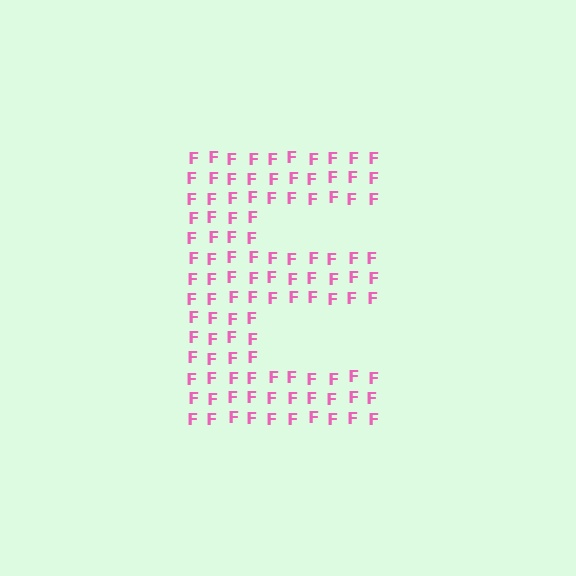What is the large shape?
The large shape is the letter E.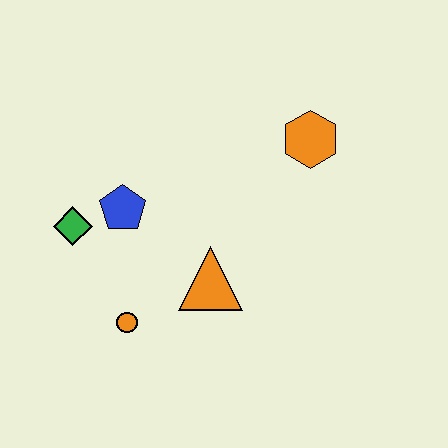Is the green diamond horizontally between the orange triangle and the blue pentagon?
No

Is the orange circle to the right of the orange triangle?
No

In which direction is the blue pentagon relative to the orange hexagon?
The blue pentagon is to the left of the orange hexagon.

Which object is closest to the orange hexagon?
The orange triangle is closest to the orange hexagon.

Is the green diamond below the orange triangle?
No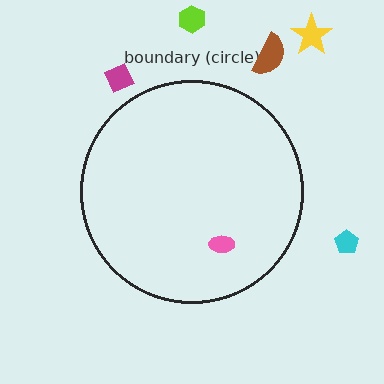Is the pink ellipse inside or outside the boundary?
Inside.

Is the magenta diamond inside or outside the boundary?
Outside.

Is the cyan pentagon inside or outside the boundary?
Outside.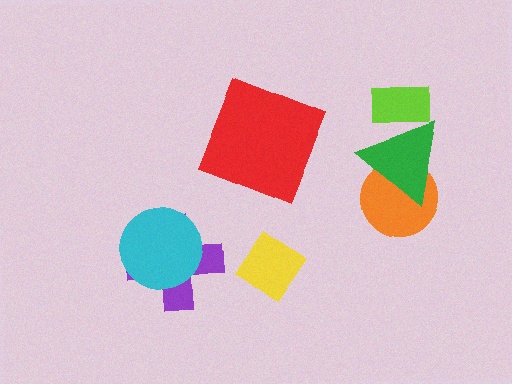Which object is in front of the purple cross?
The cyan circle is in front of the purple cross.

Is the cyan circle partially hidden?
No, no other shape covers it.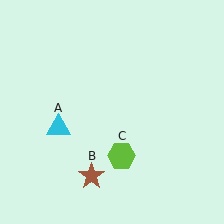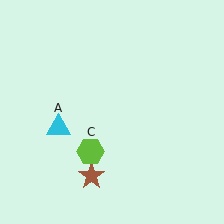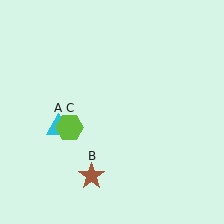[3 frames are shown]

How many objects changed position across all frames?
1 object changed position: lime hexagon (object C).